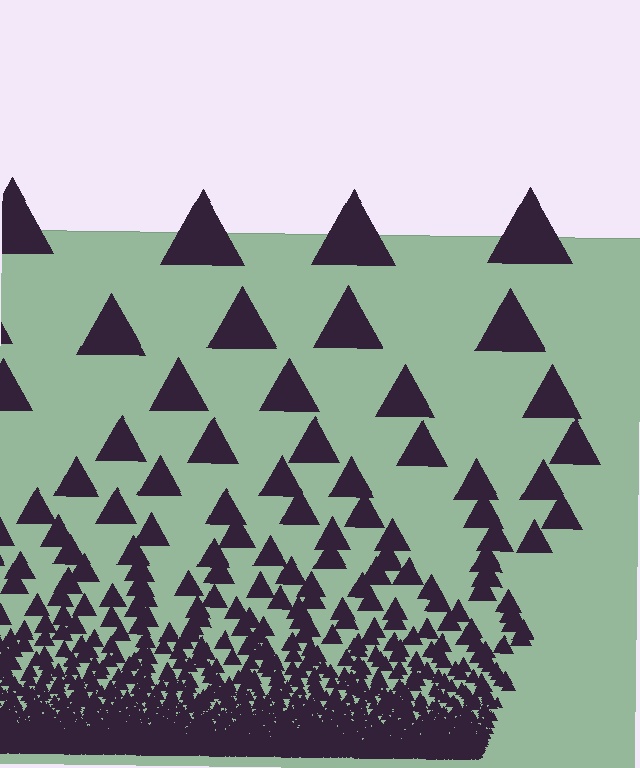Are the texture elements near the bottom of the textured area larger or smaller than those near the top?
Smaller. The gradient is inverted — elements near the bottom are smaller and denser.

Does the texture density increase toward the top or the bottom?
Density increases toward the bottom.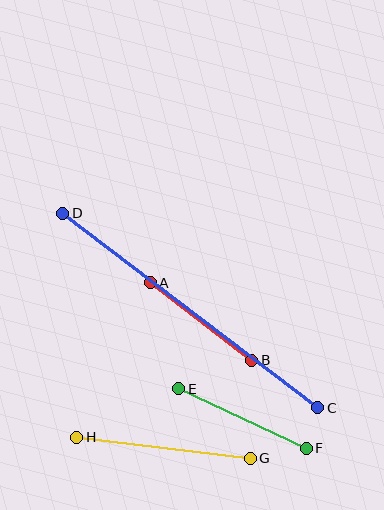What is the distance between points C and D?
The distance is approximately 321 pixels.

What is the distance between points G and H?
The distance is approximately 175 pixels.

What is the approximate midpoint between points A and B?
The midpoint is at approximately (201, 322) pixels.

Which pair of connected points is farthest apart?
Points C and D are farthest apart.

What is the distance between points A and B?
The distance is approximately 128 pixels.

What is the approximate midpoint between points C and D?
The midpoint is at approximately (190, 311) pixels.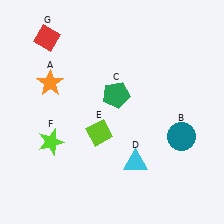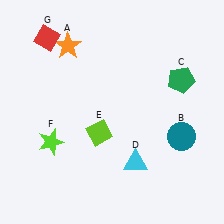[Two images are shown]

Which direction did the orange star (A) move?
The orange star (A) moved up.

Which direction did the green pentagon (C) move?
The green pentagon (C) moved right.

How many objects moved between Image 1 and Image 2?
2 objects moved between the two images.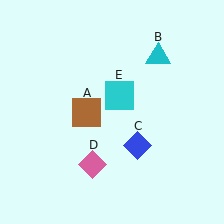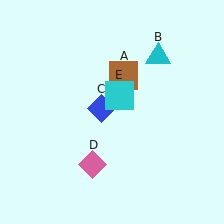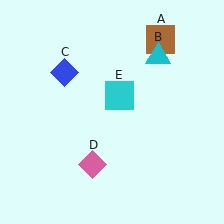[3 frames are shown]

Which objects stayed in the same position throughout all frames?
Cyan triangle (object B) and pink diamond (object D) and cyan square (object E) remained stationary.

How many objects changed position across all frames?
2 objects changed position: brown square (object A), blue diamond (object C).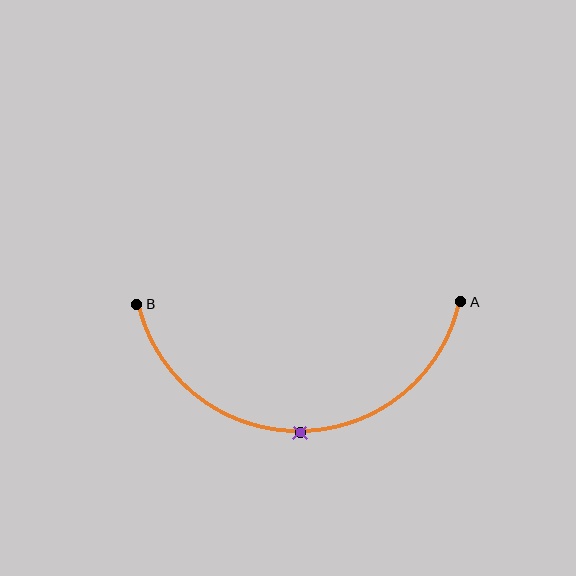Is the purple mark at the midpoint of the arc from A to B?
Yes. The purple mark lies on the arc at equal arc-length from both A and B — it is the arc midpoint.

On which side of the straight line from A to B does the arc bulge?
The arc bulges below the straight line connecting A and B.